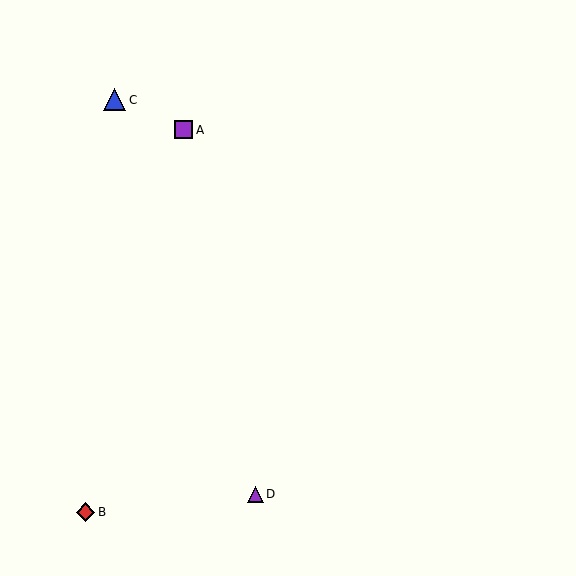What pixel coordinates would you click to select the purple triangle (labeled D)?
Click at (256, 494) to select the purple triangle D.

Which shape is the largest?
The blue triangle (labeled C) is the largest.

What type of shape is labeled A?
Shape A is a purple square.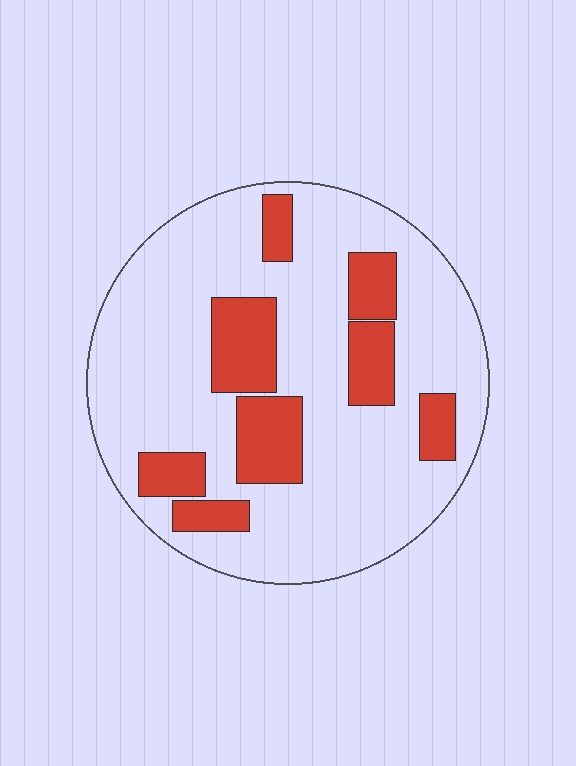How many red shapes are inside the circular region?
8.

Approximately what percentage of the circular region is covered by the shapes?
Approximately 25%.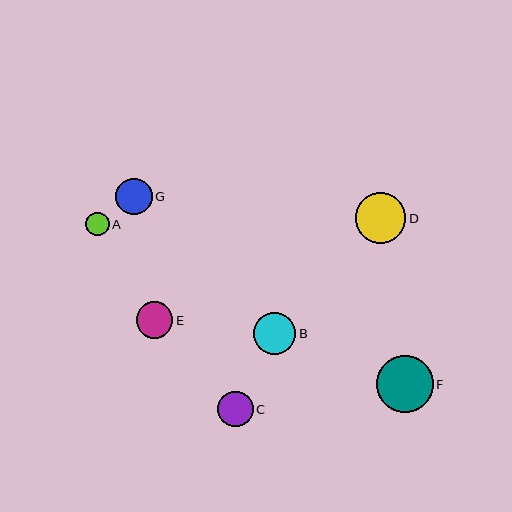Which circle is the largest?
Circle F is the largest with a size of approximately 57 pixels.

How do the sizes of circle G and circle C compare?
Circle G and circle C are approximately the same size.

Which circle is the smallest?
Circle A is the smallest with a size of approximately 24 pixels.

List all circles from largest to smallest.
From largest to smallest: F, D, B, G, E, C, A.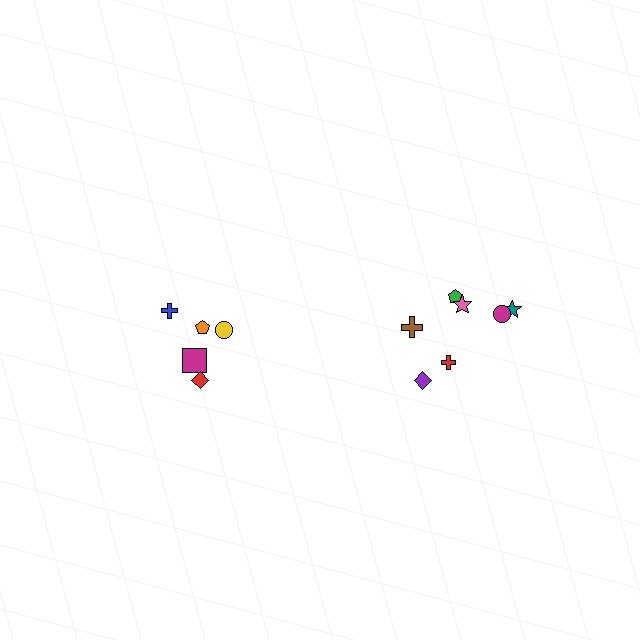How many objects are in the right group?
There are 7 objects.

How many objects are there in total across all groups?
There are 12 objects.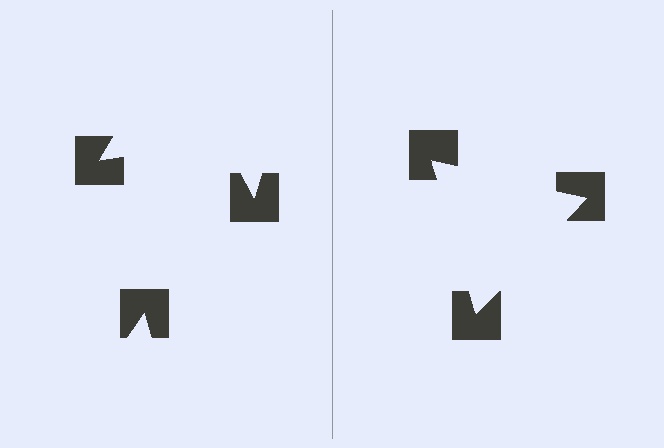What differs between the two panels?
The notched squares are positioned identically on both sides; only the wedge orientations differ. On the right they align to a triangle; on the left they are misaligned.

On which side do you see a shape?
An illusory triangle appears on the right side. On the left side the wedge cuts are rotated, so no coherent shape forms.